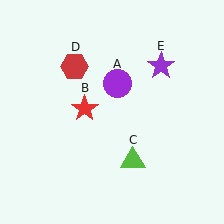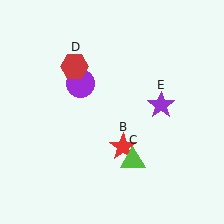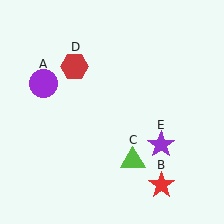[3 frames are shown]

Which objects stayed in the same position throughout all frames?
Lime triangle (object C) and red hexagon (object D) remained stationary.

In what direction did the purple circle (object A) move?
The purple circle (object A) moved left.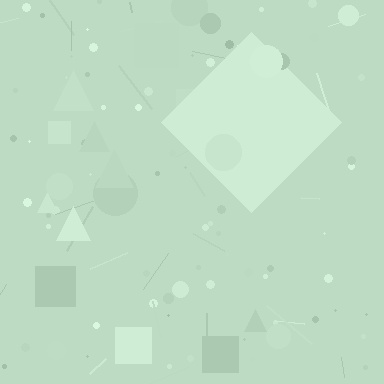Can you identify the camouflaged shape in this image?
The camouflaged shape is a diamond.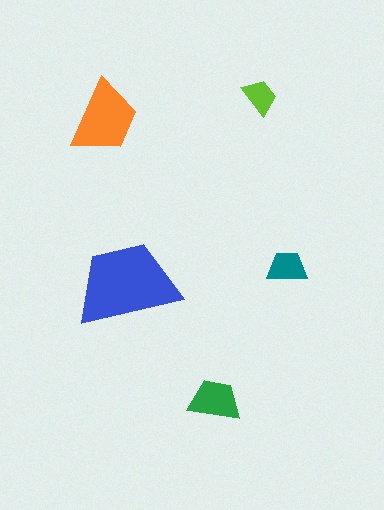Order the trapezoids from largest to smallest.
the blue one, the orange one, the green one, the teal one, the lime one.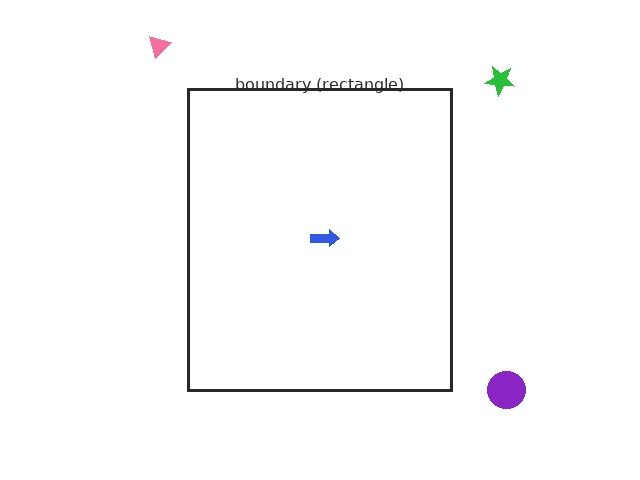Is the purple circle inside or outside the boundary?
Outside.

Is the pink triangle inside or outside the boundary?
Outside.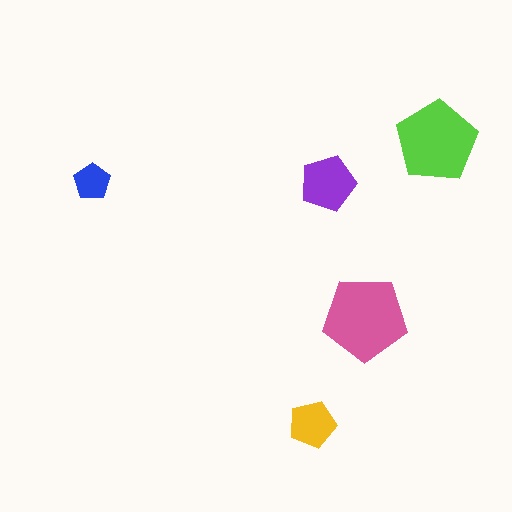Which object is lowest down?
The yellow pentagon is bottommost.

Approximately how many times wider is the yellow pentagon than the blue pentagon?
About 1.5 times wider.